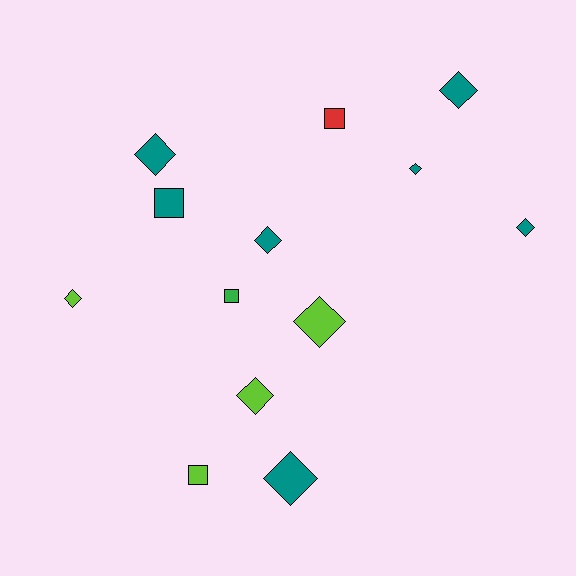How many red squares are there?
There is 1 red square.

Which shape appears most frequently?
Diamond, with 9 objects.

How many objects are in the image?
There are 13 objects.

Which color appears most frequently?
Teal, with 7 objects.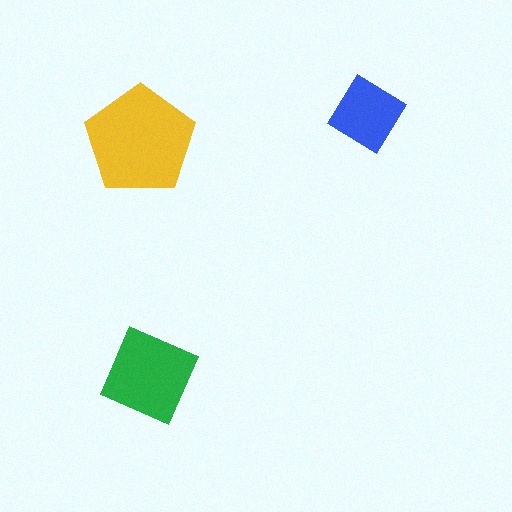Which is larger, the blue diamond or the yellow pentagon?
The yellow pentagon.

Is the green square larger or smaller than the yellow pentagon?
Smaller.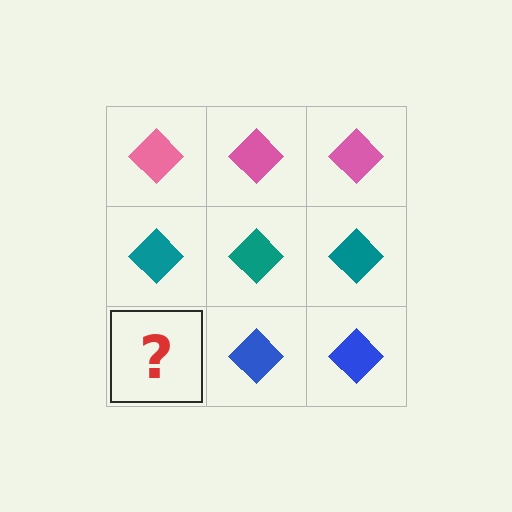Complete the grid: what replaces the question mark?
The question mark should be replaced with a blue diamond.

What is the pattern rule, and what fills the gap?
The rule is that each row has a consistent color. The gap should be filled with a blue diamond.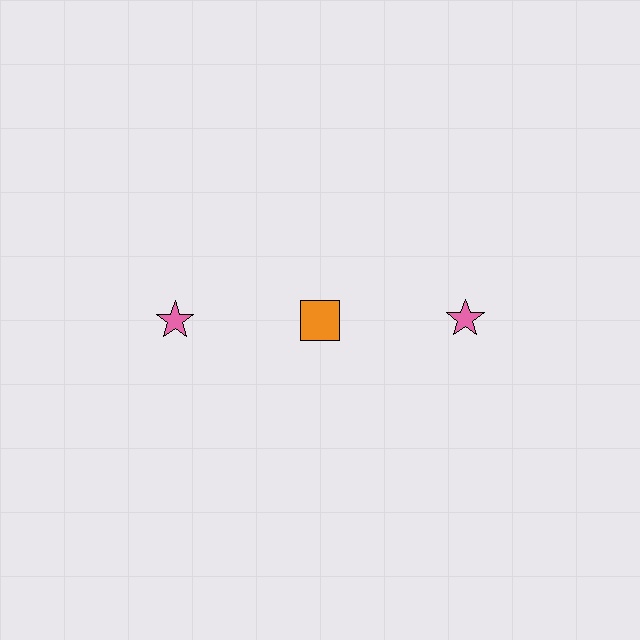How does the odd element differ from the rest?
It differs in both color (orange instead of pink) and shape (square instead of star).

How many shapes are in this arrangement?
There are 3 shapes arranged in a grid pattern.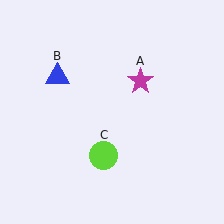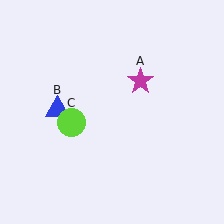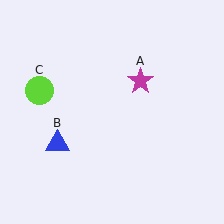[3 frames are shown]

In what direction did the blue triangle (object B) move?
The blue triangle (object B) moved down.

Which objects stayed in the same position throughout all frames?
Magenta star (object A) remained stationary.